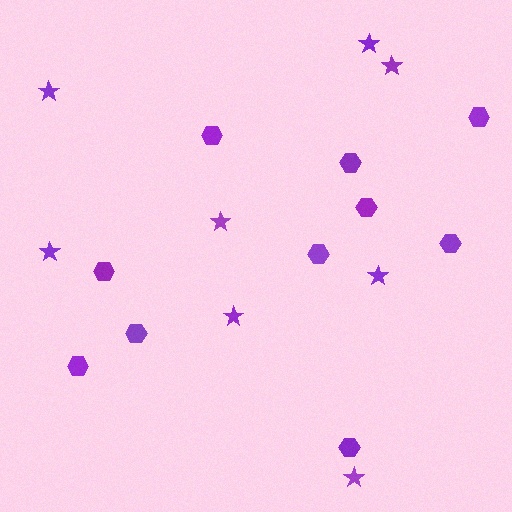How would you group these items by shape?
There are 2 groups: one group of hexagons (10) and one group of stars (8).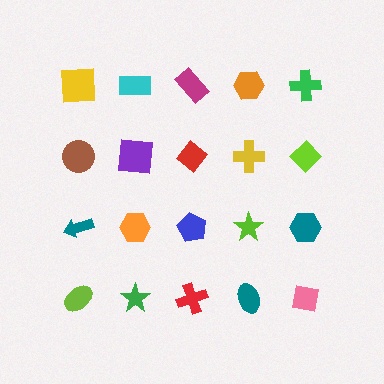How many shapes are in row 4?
5 shapes.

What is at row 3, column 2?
An orange hexagon.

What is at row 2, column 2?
A purple square.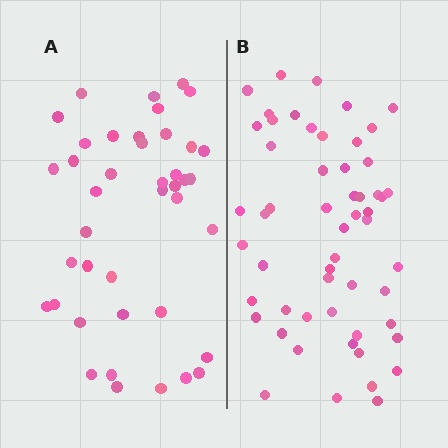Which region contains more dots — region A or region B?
Region B (the right region) has more dots.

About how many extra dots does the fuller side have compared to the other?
Region B has approximately 15 more dots than region A.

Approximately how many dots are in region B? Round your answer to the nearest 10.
About 60 dots. (The exact count is 55, which rounds to 60.)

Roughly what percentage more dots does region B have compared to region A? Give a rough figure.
About 35% more.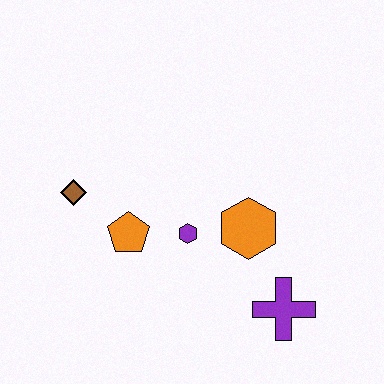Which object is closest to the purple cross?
The orange hexagon is closest to the purple cross.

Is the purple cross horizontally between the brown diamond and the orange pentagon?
No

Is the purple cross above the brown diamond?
No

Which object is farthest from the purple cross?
The brown diamond is farthest from the purple cross.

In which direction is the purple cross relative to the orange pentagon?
The purple cross is to the right of the orange pentagon.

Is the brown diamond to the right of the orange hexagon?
No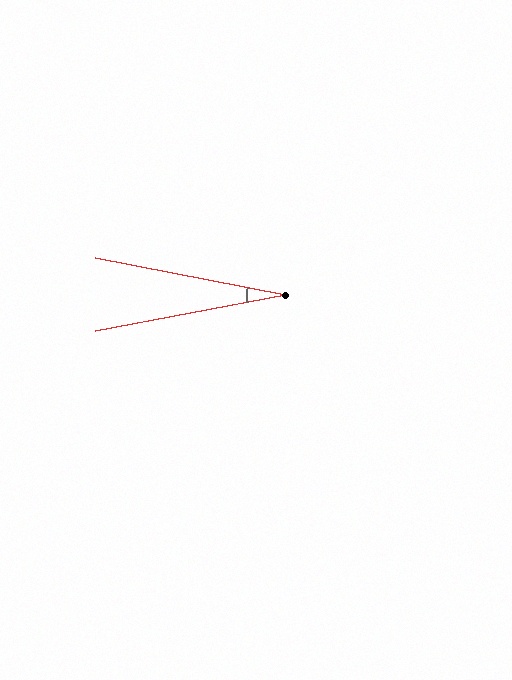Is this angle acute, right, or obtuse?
It is acute.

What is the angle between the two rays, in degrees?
Approximately 22 degrees.